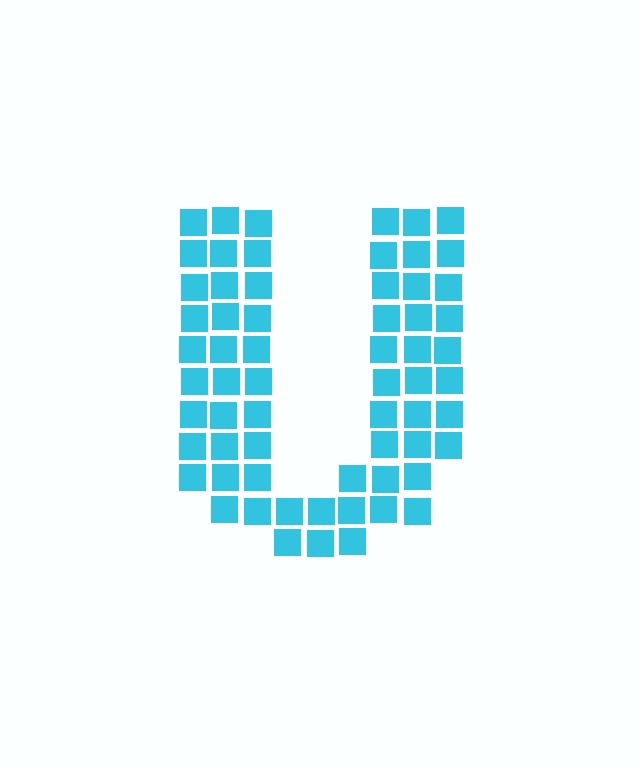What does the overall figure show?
The overall figure shows the letter U.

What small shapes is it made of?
It is made of small squares.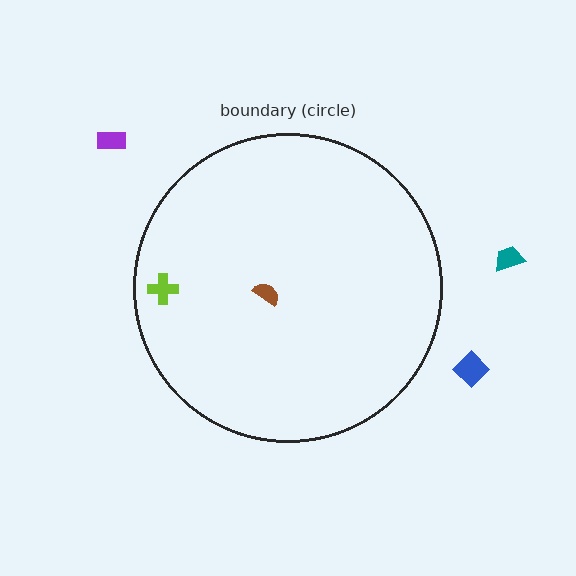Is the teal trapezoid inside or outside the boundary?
Outside.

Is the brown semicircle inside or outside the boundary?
Inside.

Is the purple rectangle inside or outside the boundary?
Outside.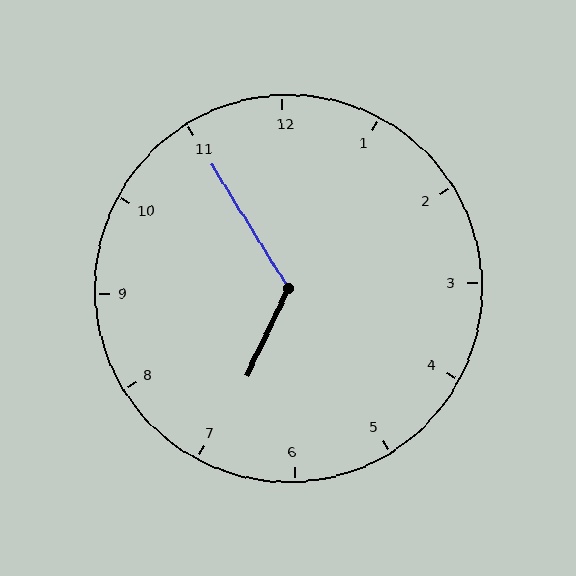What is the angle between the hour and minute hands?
Approximately 122 degrees.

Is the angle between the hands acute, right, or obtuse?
It is obtuse.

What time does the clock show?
6:55.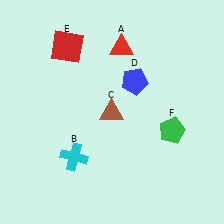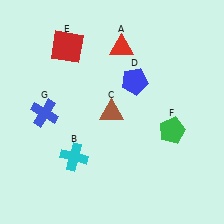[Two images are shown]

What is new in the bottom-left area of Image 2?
A blue cross (G) was added in the bottom-left area of Image 2.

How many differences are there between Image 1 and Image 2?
There is 1 difference between the two images.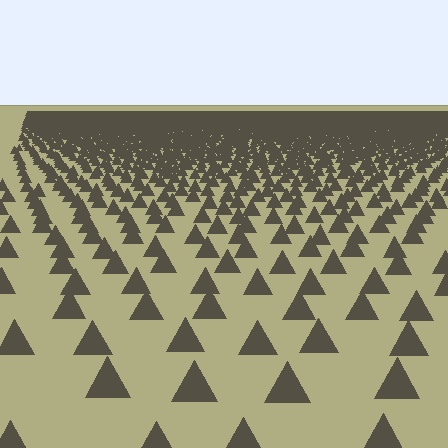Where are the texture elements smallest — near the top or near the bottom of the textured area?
Near the top.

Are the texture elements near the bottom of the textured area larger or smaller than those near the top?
Larger. Near the bottom, elements are closer to the viewer and appear at a bigger on-screen size.